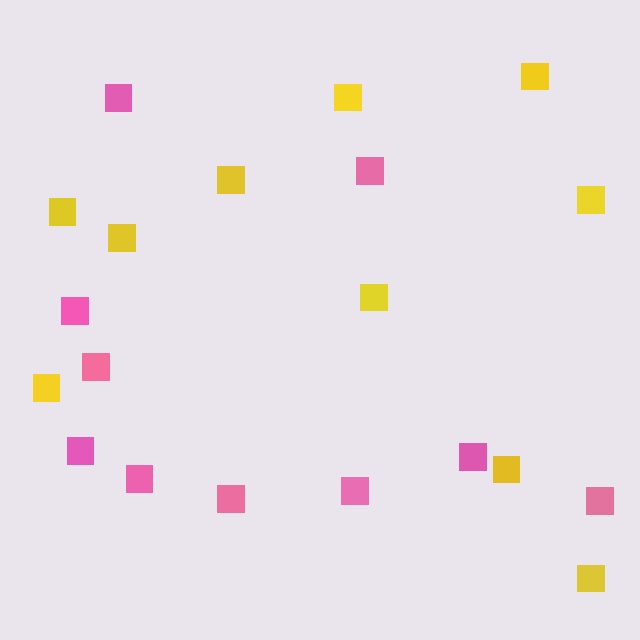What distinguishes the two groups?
There are 2 groups: one group of pink squares (10) and one group of yellow squares (10).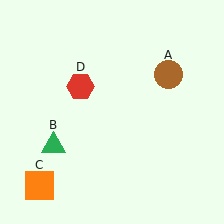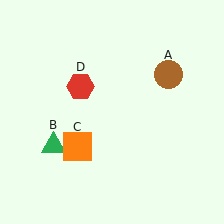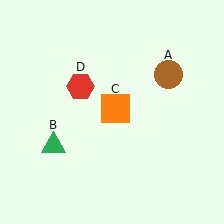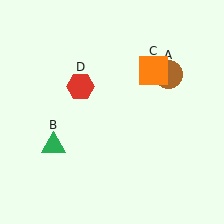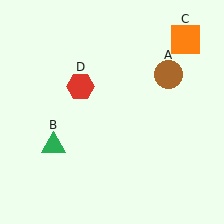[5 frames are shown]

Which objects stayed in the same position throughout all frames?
Brown circle (object A) and green triangle (object B) and red hexagon (object D) remained stationary.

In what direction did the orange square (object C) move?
The orange square (object C) moved up and to the right.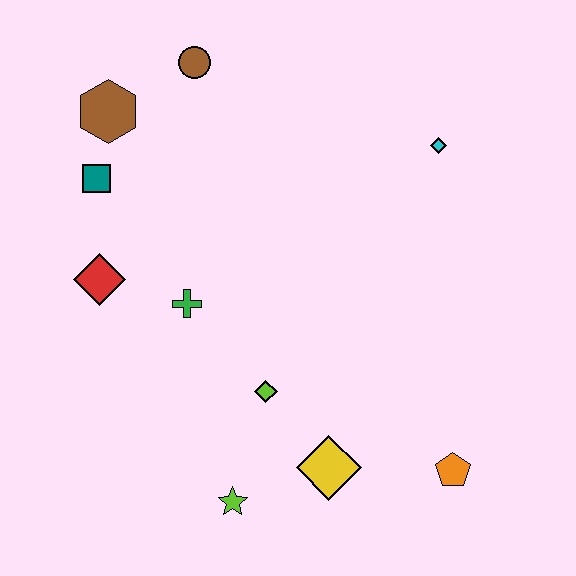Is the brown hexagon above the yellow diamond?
Yes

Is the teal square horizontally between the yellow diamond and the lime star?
No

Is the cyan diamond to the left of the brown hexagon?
No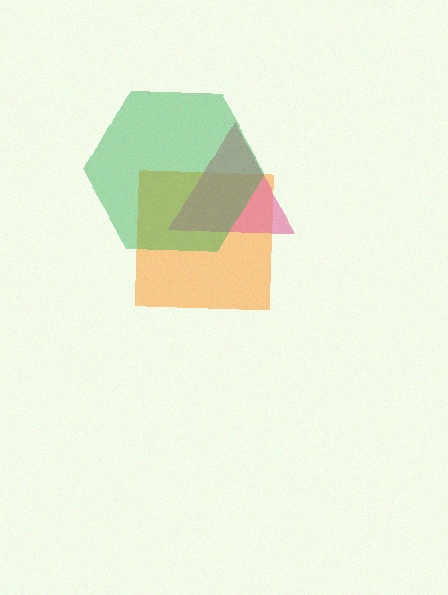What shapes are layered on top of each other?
The layered shapes are: an orange square, a pink triangle, a green hexagon.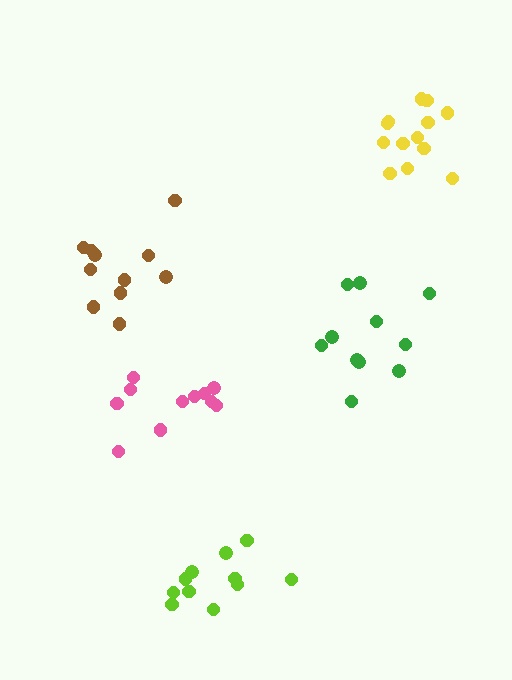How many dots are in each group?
Group 1: 11 dots, Group 2: 11 dots, Group 3: 11 dots, Group 4: 11 dots, Group 5: 13 dots (57 total).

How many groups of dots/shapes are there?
There are 5 groups.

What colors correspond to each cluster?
The clusters are colored: pink, green, brown, lime, yellow.